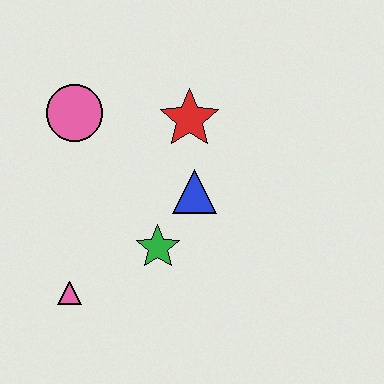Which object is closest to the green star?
The blue triangle is closest to the green star.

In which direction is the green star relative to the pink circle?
The green star is below the pink circle.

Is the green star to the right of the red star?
No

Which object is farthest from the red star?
The pink triangle is farthest from the red star.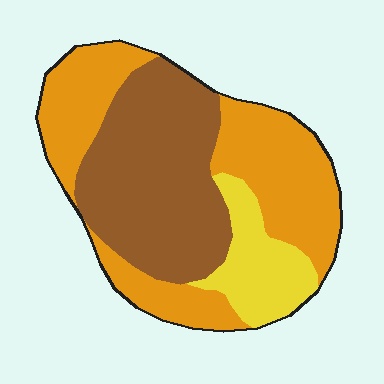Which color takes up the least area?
Yellow, at roughly 15%.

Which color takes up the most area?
Orange, at roughly 45%.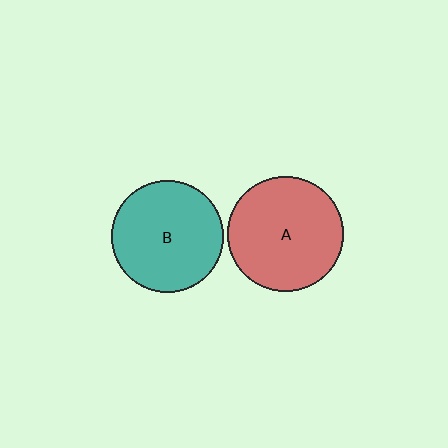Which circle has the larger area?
Circle A (red).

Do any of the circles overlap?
No, none of the circles overlap.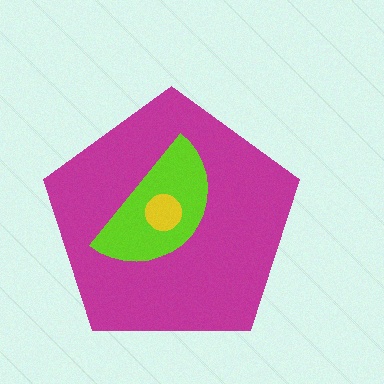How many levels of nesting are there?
3.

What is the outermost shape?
The magenta pentagon.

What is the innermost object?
The yellow circle.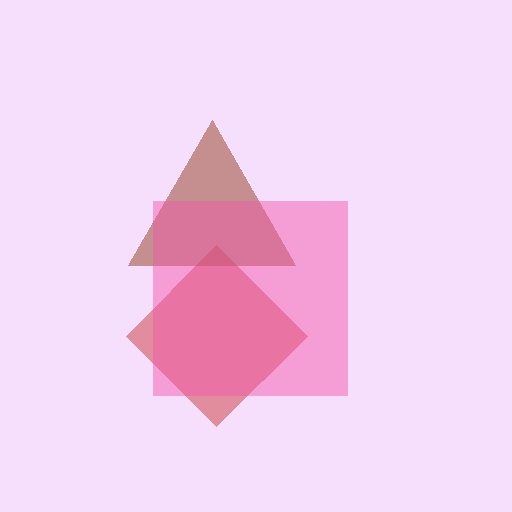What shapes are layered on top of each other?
The layered shapes are: a red diamond, a brown triangle, a pink square.